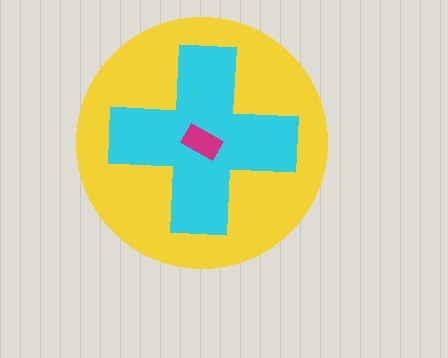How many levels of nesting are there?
3.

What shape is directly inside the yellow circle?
The cyan cross.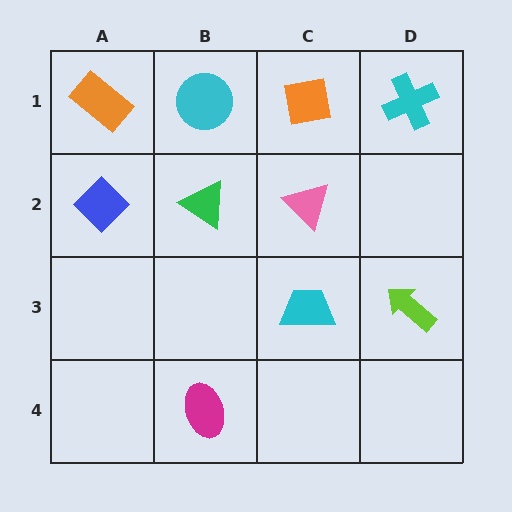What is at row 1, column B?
A cyan circle.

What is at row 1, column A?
An orange rectangle.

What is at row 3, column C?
A cyan trapezoid.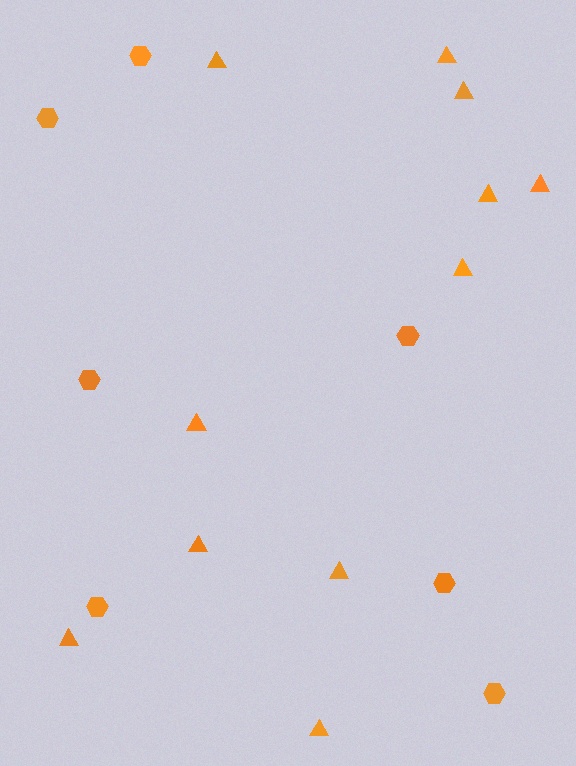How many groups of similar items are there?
There are 2 groups: one group of hexagons (7) and one group of triangles (11).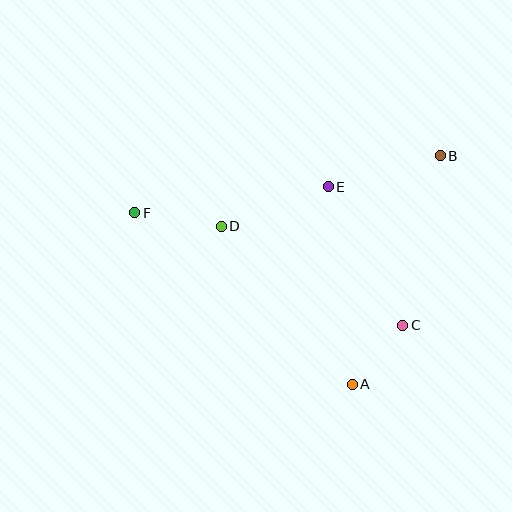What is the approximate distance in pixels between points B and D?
The distance between B and D is approximately 230 pixels.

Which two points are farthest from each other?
Points B and F are farthest from each other.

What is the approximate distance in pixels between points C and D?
The distance between C and D is approximately 207 pixels.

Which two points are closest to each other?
Points A and C are closest to each other.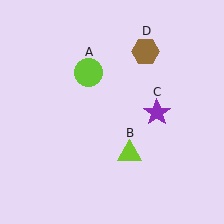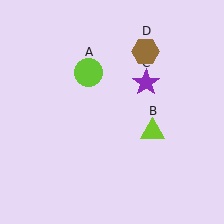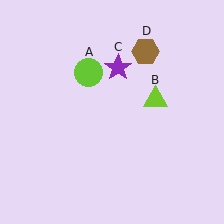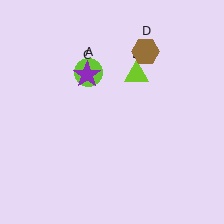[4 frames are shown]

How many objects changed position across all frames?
2 objects changed position: lime triangle (object B), purple star (object C).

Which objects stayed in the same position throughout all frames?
Lime circle (object A) and brown hexagon (object D) remained stationary.